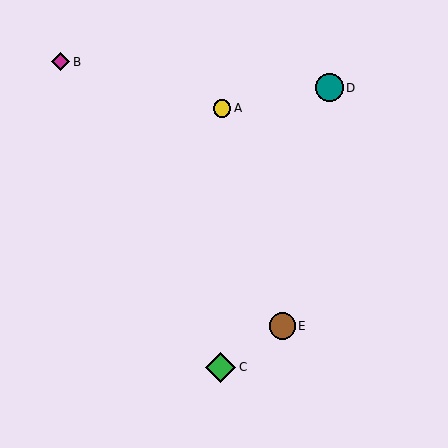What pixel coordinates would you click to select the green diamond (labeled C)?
Click at (221, 367) to select the green diamond C.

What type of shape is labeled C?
Shape C is a green diamond.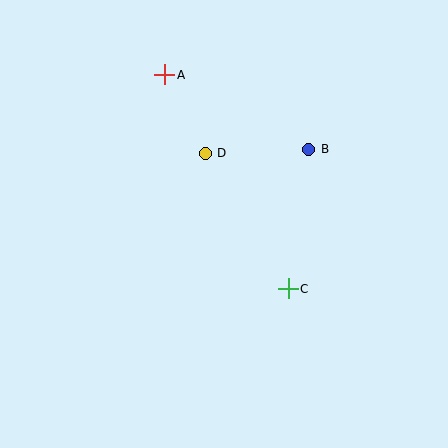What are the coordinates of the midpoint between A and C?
The midpoint between A and C is at (226, 182).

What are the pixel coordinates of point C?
Point C is at (288, 289).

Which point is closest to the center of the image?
Point D at (205, 153) is closest to the center.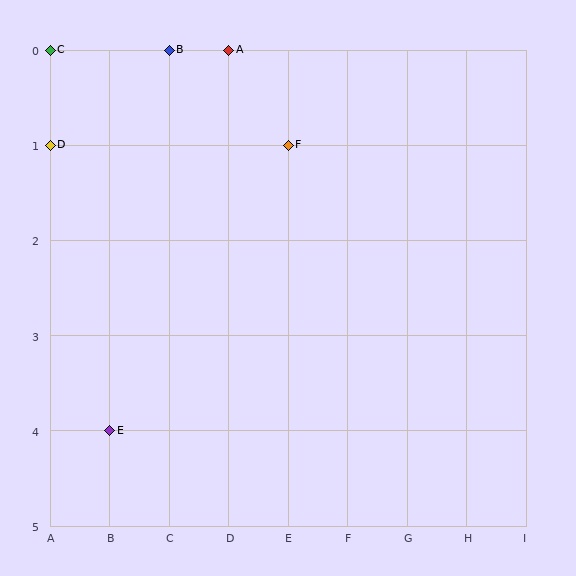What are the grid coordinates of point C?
Point C is at grid coordinates (A, 0).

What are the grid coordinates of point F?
Point F is at grid coordinates (E, 1).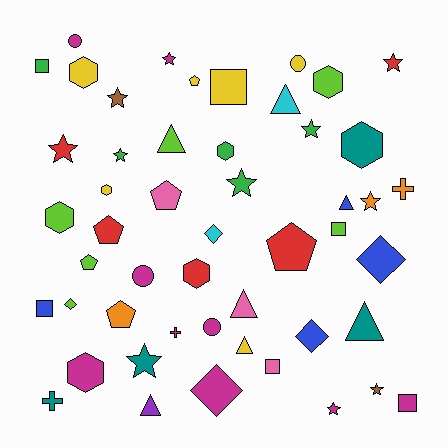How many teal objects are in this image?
There are 4 teal objects.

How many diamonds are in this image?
There are 5 diamonds.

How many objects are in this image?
There are 50 objects.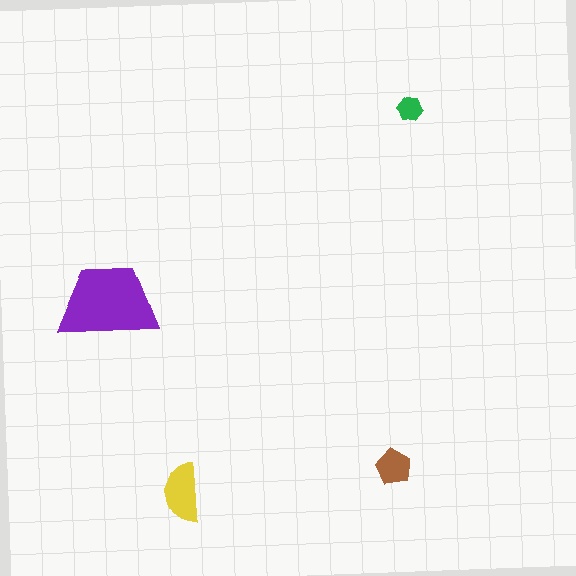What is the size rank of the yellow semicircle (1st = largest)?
2nd.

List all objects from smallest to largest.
The green hexagon, the brown pentagon, the yellow semicircle, the purple trapezoid.